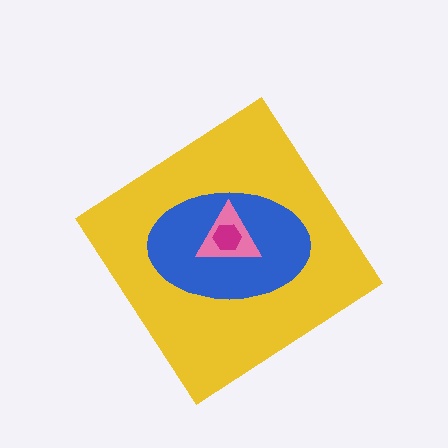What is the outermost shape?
The yellow diamond.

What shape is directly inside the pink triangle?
The magenta hexagon.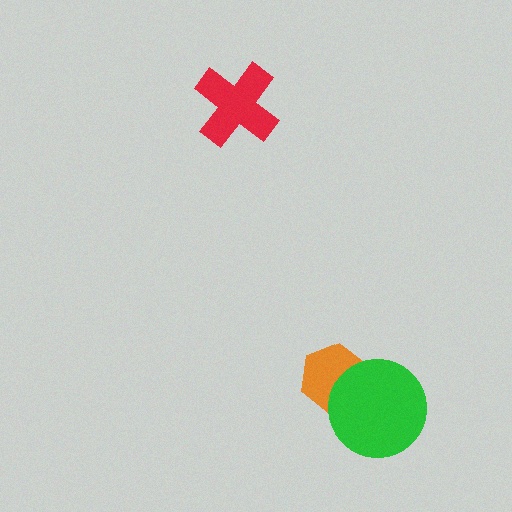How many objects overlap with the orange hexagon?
1 object overlaps with the orange hexagon.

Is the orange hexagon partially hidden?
Yes, it is partially covered by another shape.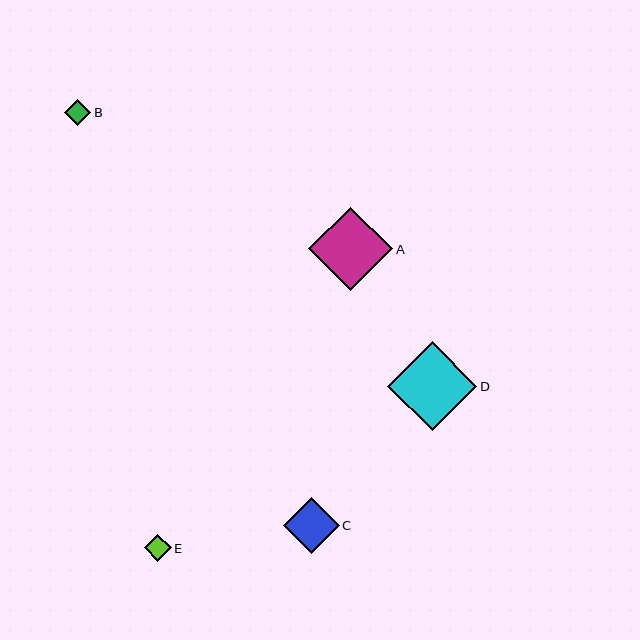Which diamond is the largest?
Diamond D is the largest with a size of approximately 89 pixels.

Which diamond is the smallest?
Diamond B is the smallest with a size of approximately 27 pixels.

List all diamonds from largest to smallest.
From largest to smallest: D, A, C, E, B.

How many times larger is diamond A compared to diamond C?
Diamond A is approximately 1.5 times the size of diamond C.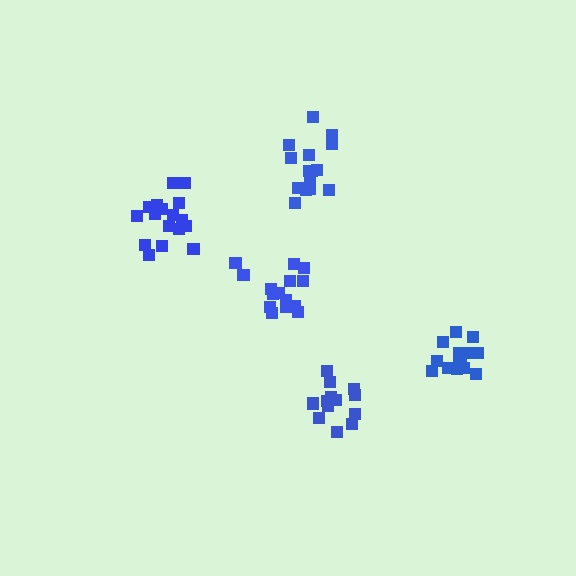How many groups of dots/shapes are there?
There are 5 groups.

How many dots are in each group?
Group 1: 13 dots, Group 2: 15 dots, Group 3: 17 dots, Group 4: 15 dots, Group 5: 16 dots (76 total).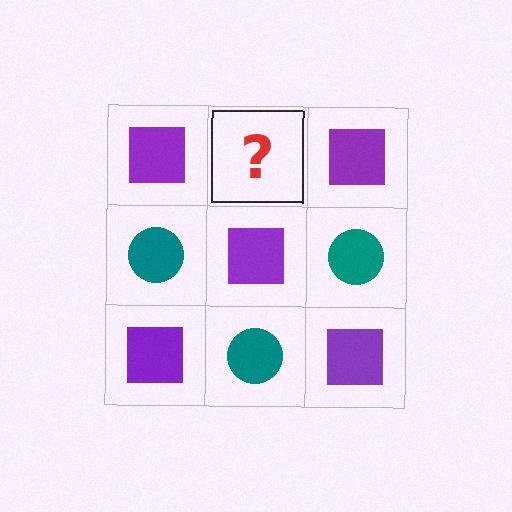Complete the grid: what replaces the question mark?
The question mark should be replaced with a teal circle.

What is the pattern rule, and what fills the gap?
The rule is that it alternates purple square and teal circle in a checkerboard pattern. The gap should be filled with a teal circle.